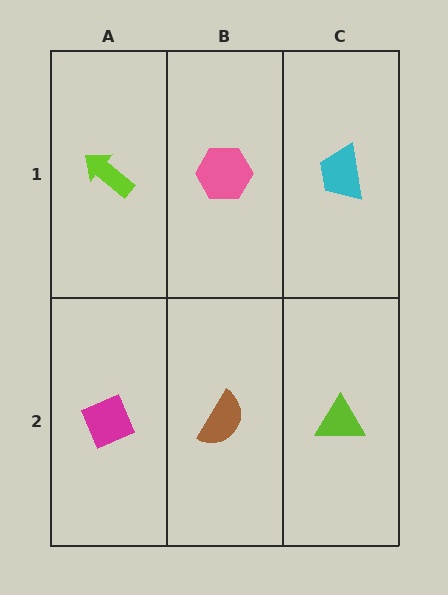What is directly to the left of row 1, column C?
A pink hexagon.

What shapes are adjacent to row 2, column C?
A cyan trapezoid (row 1, column C), a brown semicircle (row 2, column B).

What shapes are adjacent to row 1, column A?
A magenta diamond (row 2, column A), a pink hexagon (row 1, column B).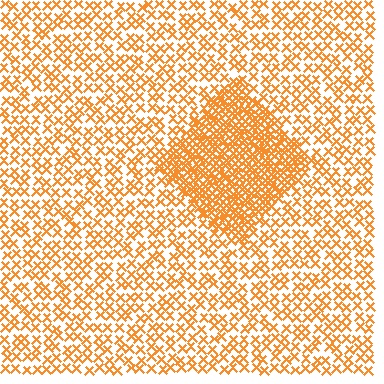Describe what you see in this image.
The image contains small orange elements arranged at two different densities. A diamond-shaped region is visible where the elements are more densely packed than the surrounding area.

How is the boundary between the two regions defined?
The boundary is defined by a change in element density (approximately 2.5x ratio). All elements are the same color, size, and shape.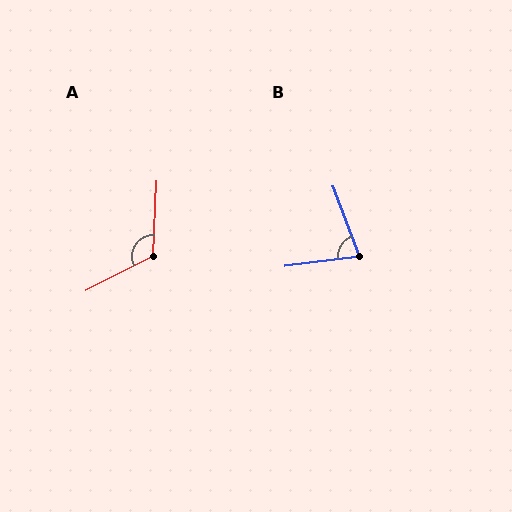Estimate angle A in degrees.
Approximately 120 degrees.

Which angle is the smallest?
B, at approximately 77 degrees.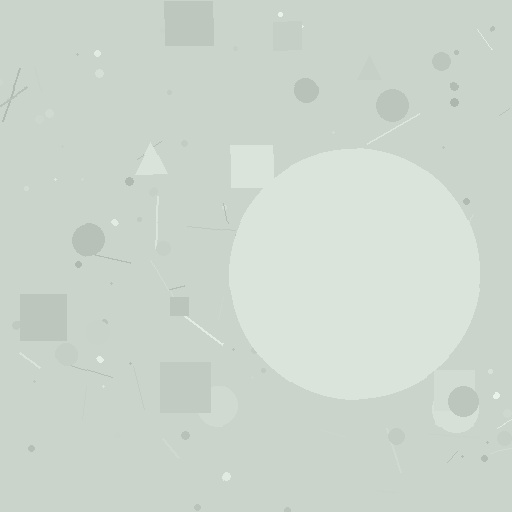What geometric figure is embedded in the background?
A circle is embedded in the background.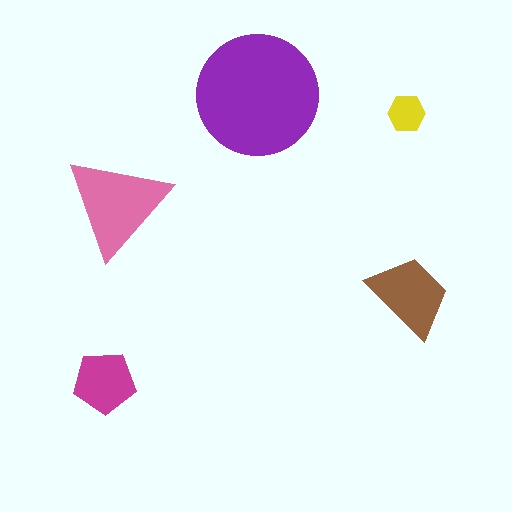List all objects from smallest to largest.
The yellow hexagon, the magenta pentagon, the brown trapezoid, the pink triangle, the purple circle.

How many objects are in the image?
There are 5 objects in the image.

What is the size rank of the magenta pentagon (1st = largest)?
4th.